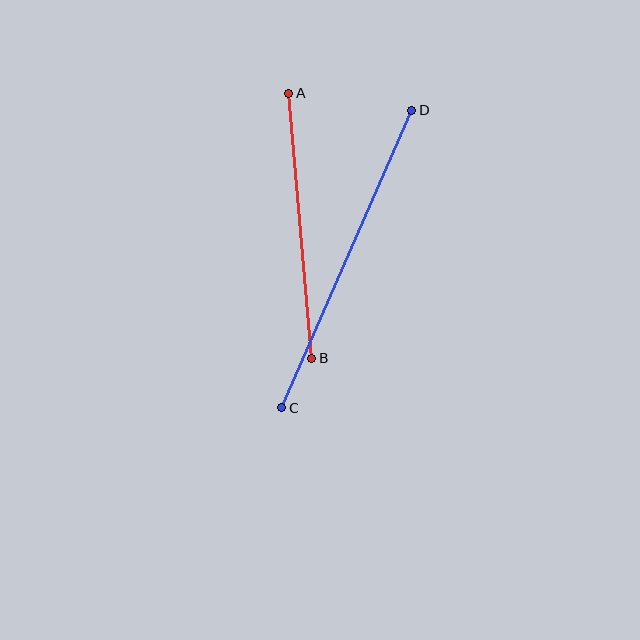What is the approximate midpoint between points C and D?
The midpoint is at approximately (347, 259) pixels.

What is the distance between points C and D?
The distance is approximately 325 pixels.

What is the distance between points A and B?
The distance is approximately 266 pixels.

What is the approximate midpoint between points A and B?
The midpoint is at approximately (300, 226) pixels.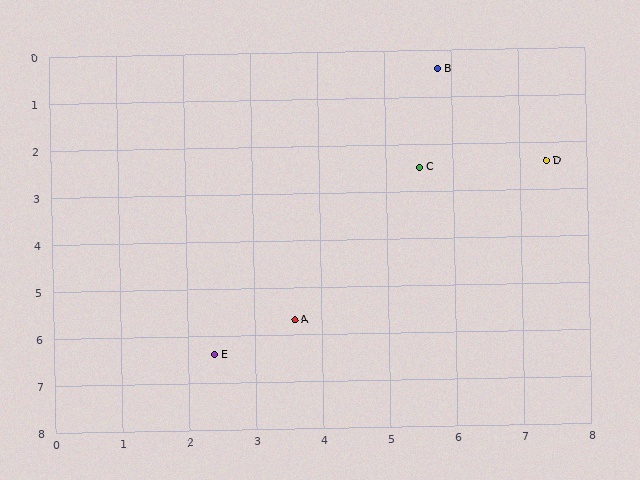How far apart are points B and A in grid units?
Points B and A are about 5.7 grid units apart.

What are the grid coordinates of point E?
Point E is at approximately (2.4, 6.4).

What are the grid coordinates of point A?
Point A is at approximately (3.6, 5.7).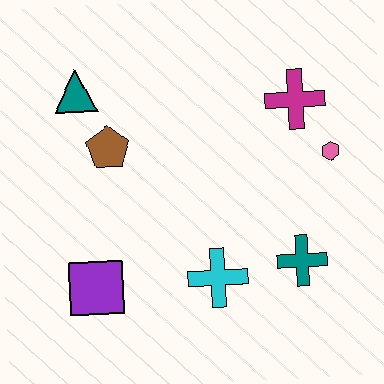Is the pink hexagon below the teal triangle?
Yes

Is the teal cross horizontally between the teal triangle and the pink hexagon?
Yes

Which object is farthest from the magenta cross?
The purple square is farthest from the magenta cross.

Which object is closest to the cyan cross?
The teal cross is closest to the cyan cross.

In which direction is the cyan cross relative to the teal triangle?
The cyan cross is below the teal triangle.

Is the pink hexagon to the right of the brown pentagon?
Yes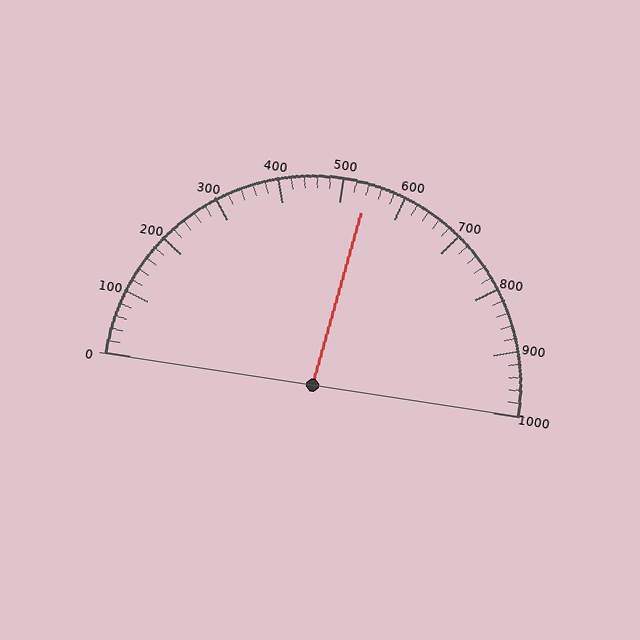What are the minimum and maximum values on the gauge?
The gauge ranges from 0 to 1000.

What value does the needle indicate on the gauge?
The needle indicates approximately 540.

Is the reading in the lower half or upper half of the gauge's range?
The reading is in the upper half of the range (0 to 1000).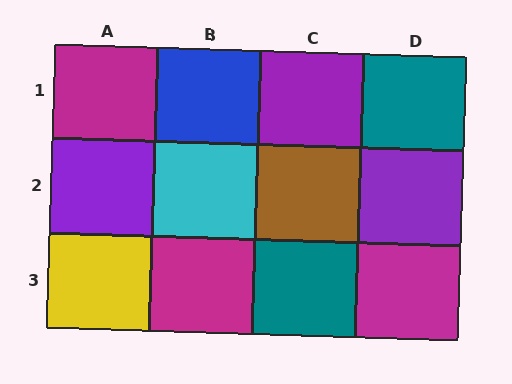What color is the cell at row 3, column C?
Teal.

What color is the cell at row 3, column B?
Magenta.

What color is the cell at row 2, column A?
Purple.